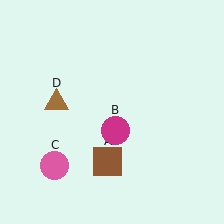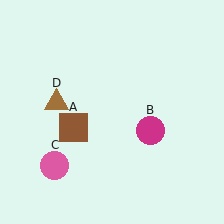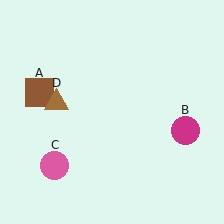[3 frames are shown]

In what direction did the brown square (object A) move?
The brown square (object A) moved up and to the left.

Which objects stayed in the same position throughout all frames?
Pink circle (object C) and brown triangle (object D) remained stationary.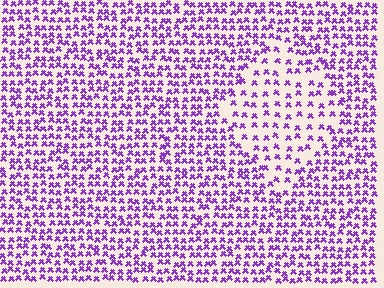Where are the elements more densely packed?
The elements are more densely packed outside the diamond boundary.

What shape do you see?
I see a diamond.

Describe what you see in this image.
The image contains small purple elements arranged at two different densities. A diamond-shaped region is visible where the elements are less densely packed than the surrounding area.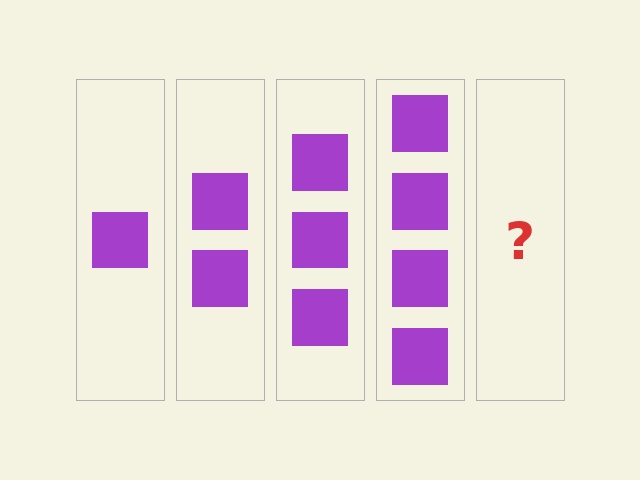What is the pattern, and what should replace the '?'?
The pattern is that each step adds one more square. The '?' should be 5 squares.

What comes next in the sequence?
The next element should be 5 squares.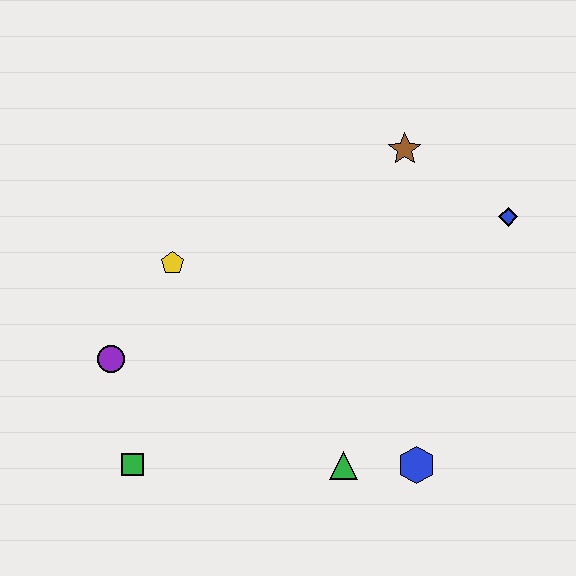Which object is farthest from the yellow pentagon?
The blue diamond is farthest from the yellow pentagon.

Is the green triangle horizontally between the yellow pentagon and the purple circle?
No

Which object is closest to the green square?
The purple circle is closest to the green square.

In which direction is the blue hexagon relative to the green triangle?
The blue hexagon is to the right of the green triangle.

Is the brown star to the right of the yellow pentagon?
Yes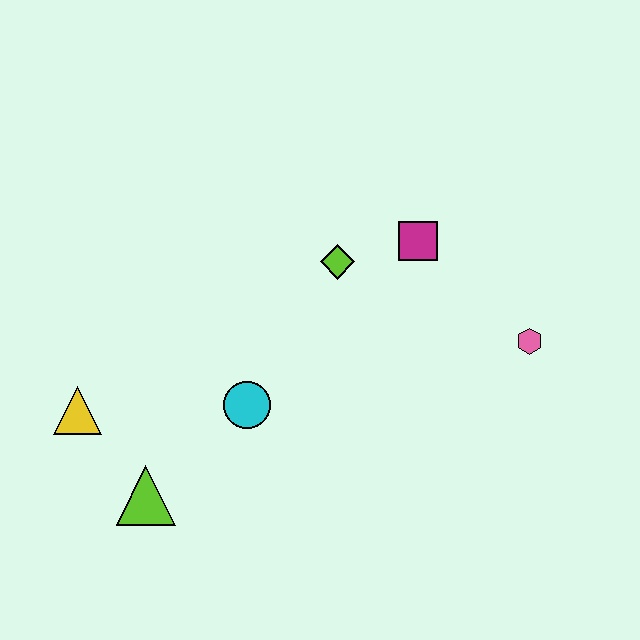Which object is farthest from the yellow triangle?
The pink hexagon is farthest from the yellow triangle.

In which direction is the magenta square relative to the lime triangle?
The magenta square is to the right of the lime triangle.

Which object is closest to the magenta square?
The lime diamond is closest to the magenta square.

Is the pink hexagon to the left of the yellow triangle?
No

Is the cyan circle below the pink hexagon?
Yes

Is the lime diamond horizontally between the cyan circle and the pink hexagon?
Yes